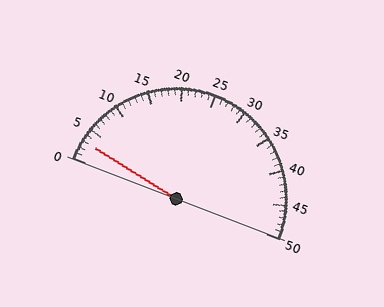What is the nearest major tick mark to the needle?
The nearest major tick mark is 5.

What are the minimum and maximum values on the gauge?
The gauge ranges from 0 to 50.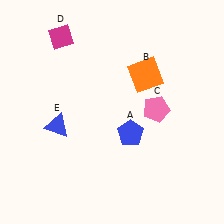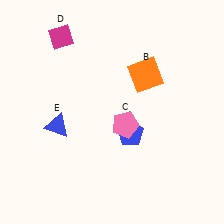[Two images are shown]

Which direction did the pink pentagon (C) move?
The pink pentagon (C) moved left.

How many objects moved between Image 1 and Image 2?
1 object moved between the two images.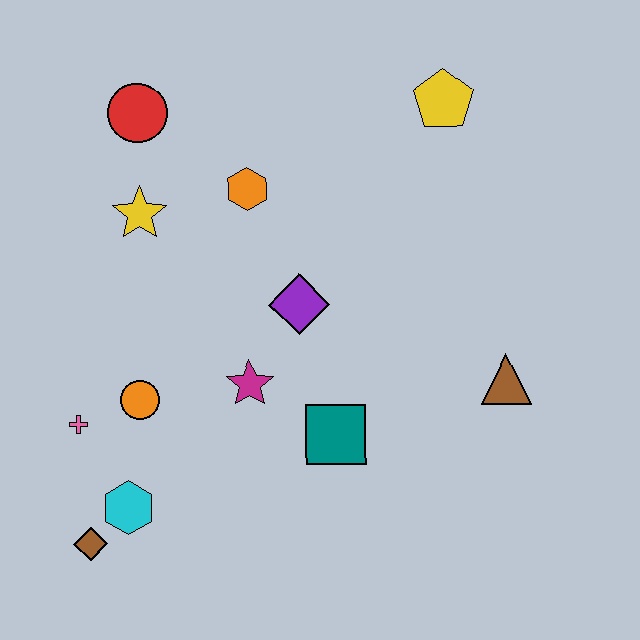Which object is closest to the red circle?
The yellow star is closest to the red circle.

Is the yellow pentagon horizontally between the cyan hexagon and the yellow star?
No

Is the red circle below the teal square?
No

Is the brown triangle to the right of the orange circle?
Yes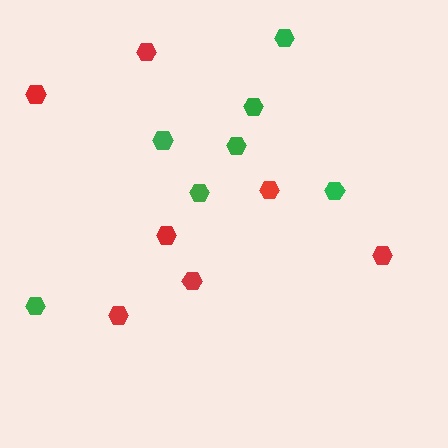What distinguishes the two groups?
There are 2 groups: one group of green hexagons (7) and one group of red hexagons (7).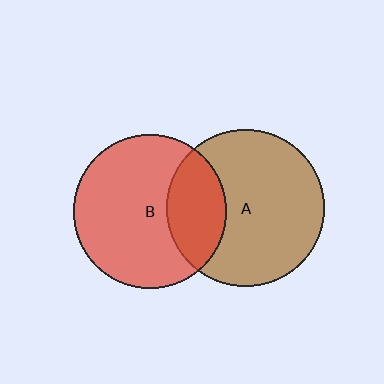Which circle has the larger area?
Circle A (brown).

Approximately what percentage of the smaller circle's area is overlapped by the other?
Approximately 30%.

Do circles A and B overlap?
Yes.